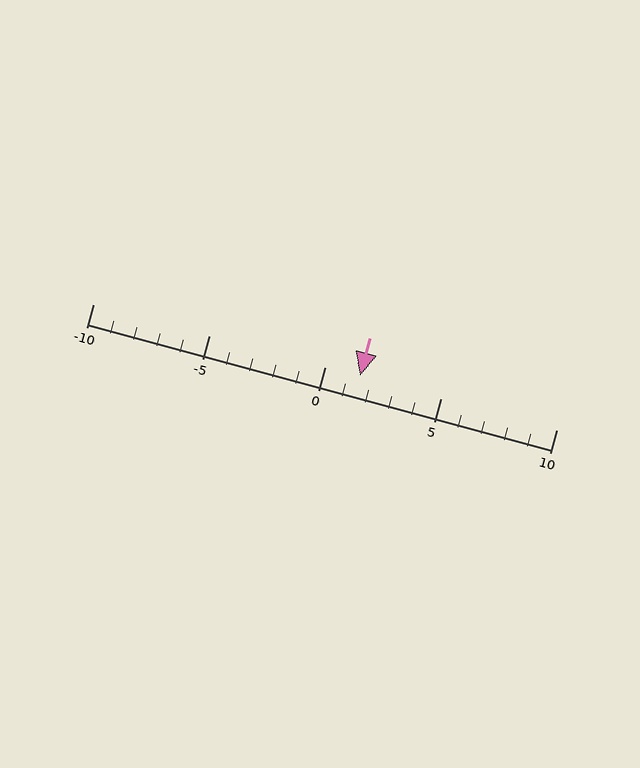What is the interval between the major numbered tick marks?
The major tick marks are spaced 5 units apart.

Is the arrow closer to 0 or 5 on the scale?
The arrow is closer to 0.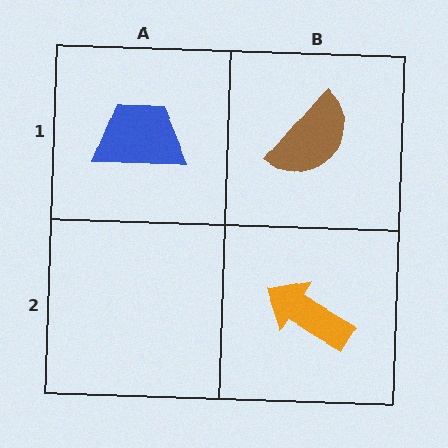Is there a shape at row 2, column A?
No, that cell is empty.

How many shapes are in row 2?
1 shape.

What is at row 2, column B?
An orange arrow.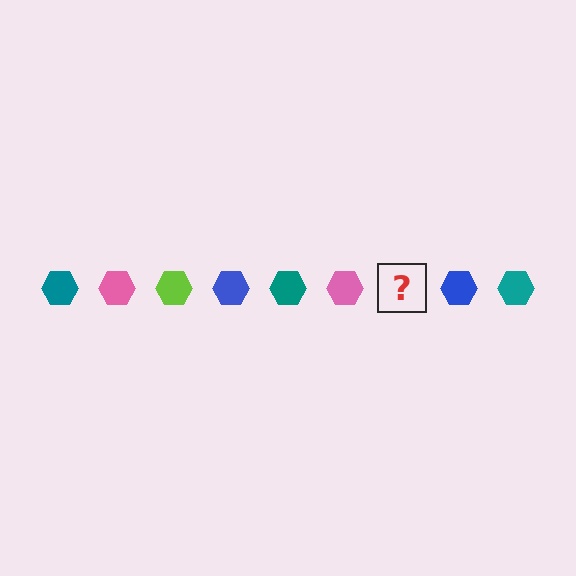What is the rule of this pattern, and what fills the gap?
The rule is that the pattern cycles through teal, pink, lime, blue hexagons. The gap should be filled with a lime hexagon.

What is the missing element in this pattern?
The missing element is a lime hexagon.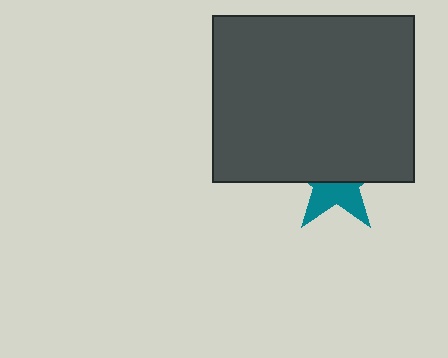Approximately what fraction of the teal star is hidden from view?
Roughly 59% of the teal star is hidden behind the dark gray rectangle.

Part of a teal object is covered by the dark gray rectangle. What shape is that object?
It is a star.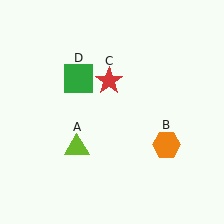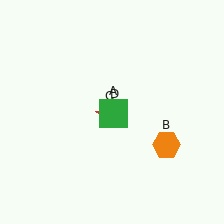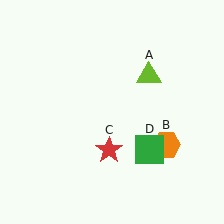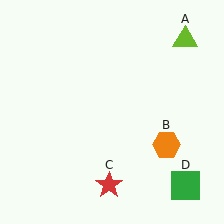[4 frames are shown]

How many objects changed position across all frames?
3 objects changed position: lime triangle (object A), red star (object C), green square (object D).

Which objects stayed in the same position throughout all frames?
Orange hexagon (object B) remained stationary.